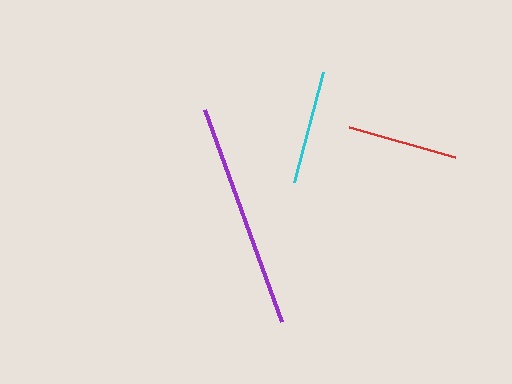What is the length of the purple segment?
The purple segment is approximately 226 pixels long.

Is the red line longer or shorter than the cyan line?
The cyan line is longer than the red line.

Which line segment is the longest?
The purple line is the longest at approximately 226 pixels.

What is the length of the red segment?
The red segment is approximately 110 pixels long.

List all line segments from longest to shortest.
From longest to shortest: purple, cyan, red.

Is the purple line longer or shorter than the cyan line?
The purple line is longer than the cyan line.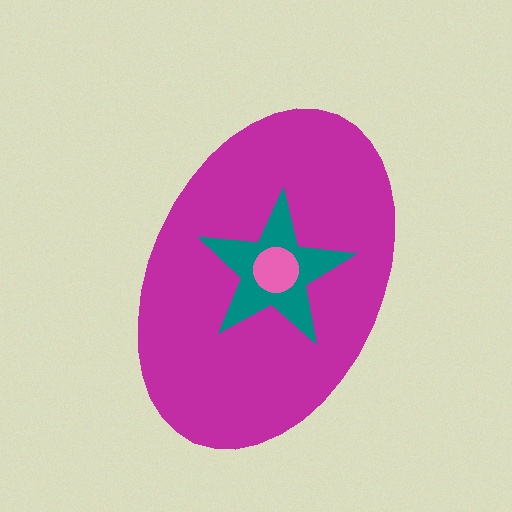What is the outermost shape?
The magenta ellipse.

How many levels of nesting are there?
3.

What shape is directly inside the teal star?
The pink circle.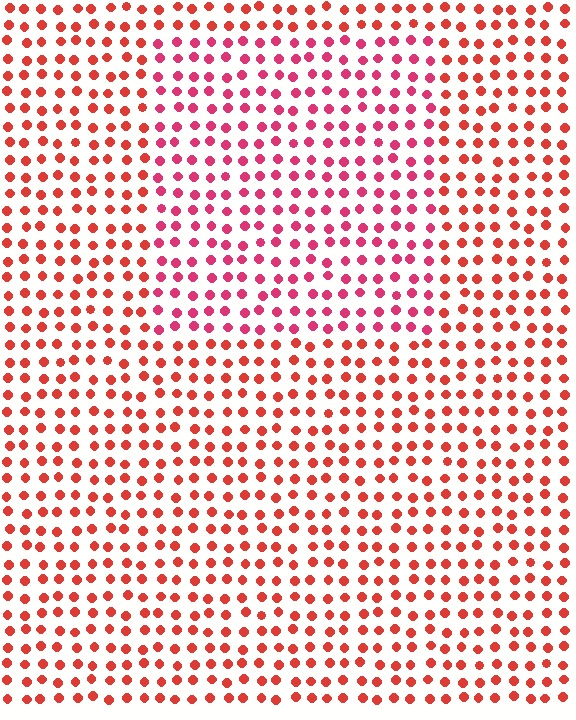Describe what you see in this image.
The image is filled with small red elements in a uniform arrangement. A rectangle-shaped region is visible where the elements are tinted to a slightly different hue, forming a subtle color boundary.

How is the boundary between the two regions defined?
The boundary is defined purely by a slight shift in hue (about 25 degrees). Spacing, size, and orientation are identical on both sides.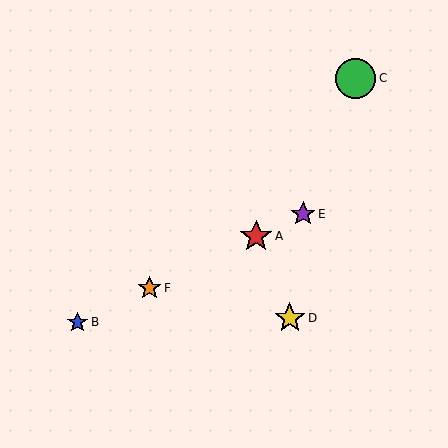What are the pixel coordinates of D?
Object D is at (290, 318).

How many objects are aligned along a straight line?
4 objects (A, B, E, F) are aligned along a straight line.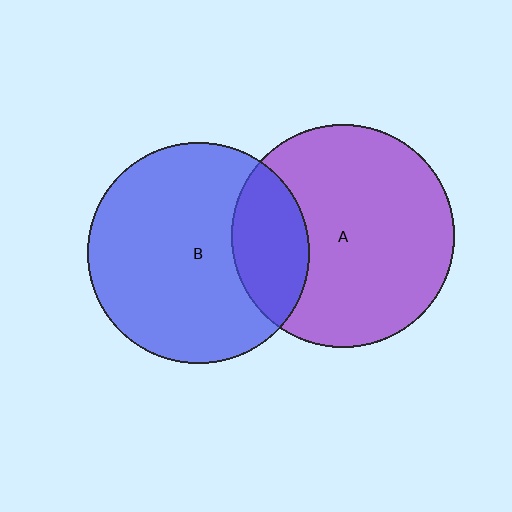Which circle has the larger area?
Circle A (purple).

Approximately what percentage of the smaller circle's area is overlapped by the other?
Approximately 25%.